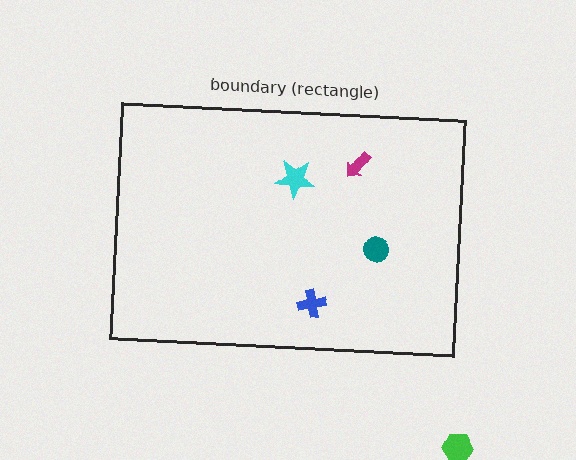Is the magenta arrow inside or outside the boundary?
Inside.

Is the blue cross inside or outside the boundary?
Inside.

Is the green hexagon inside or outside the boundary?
Outside.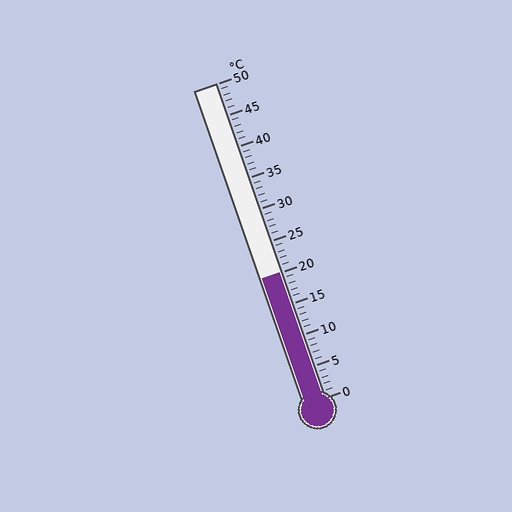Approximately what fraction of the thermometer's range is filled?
The thermometer is filled to approximately 40% of its range.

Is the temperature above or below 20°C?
The temperature is at 20°C.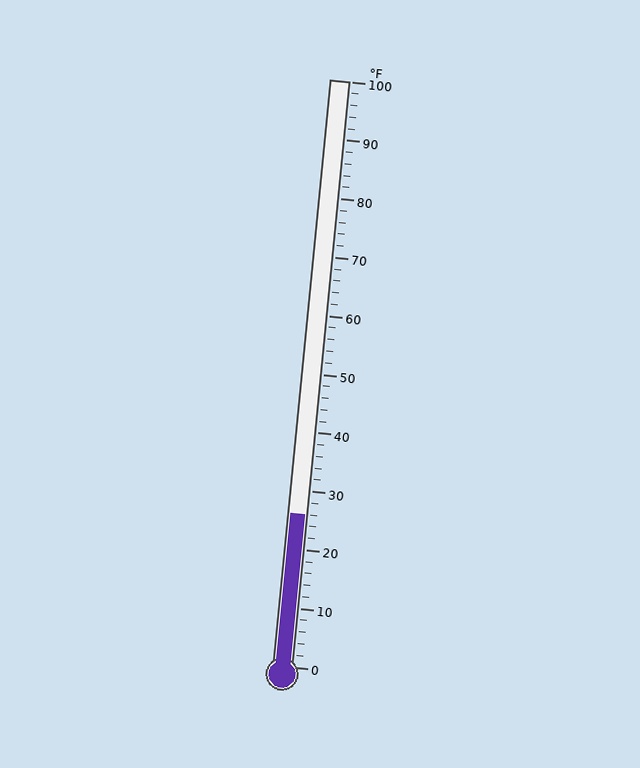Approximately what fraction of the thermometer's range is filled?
The thermometer is filled to approximately 25% of its range.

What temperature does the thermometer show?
The thermometer shows approximately 26°F.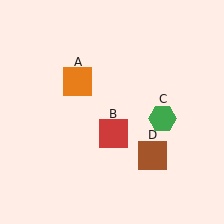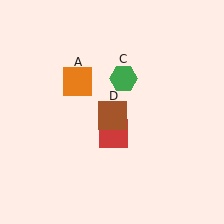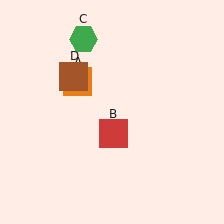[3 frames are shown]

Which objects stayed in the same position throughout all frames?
Orange square (object A) and red square (object B) remained stationary.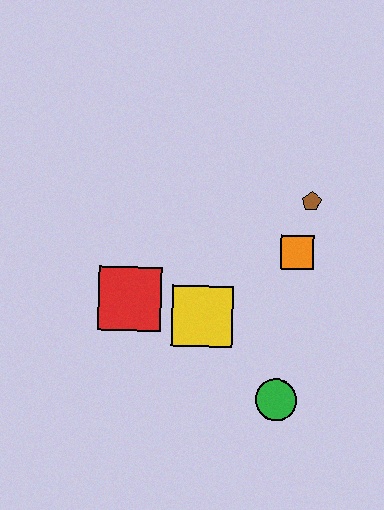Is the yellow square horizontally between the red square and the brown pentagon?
Yes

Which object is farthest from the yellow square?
The brown pentagon is farthest from the yellow square.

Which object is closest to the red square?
The yellow square is closest to the red square.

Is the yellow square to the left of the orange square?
Yes